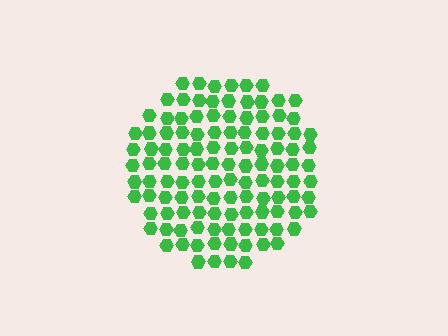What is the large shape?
The large shape is a circle.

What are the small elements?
The small elements are hexagons.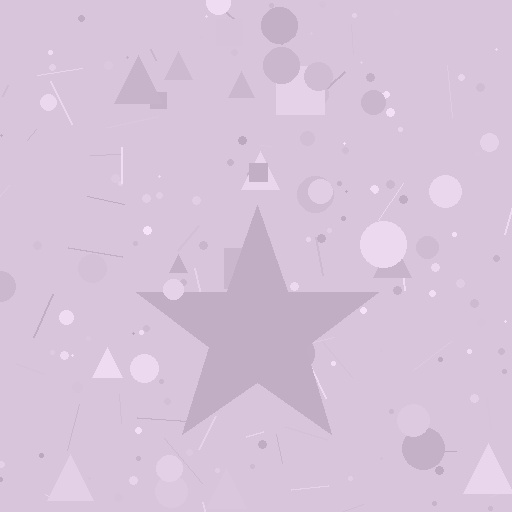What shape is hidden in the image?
A star is hidden in the image.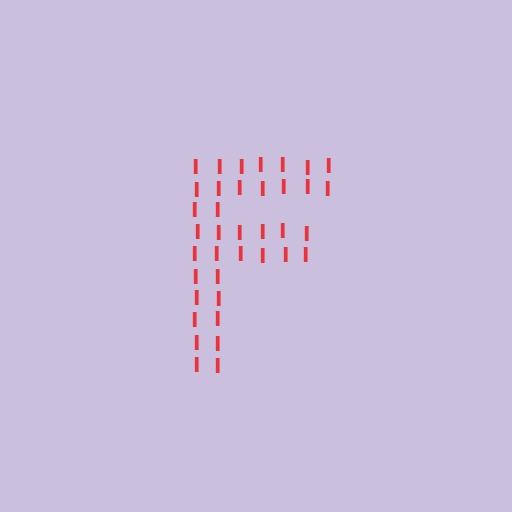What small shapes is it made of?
It is made of small letter I's.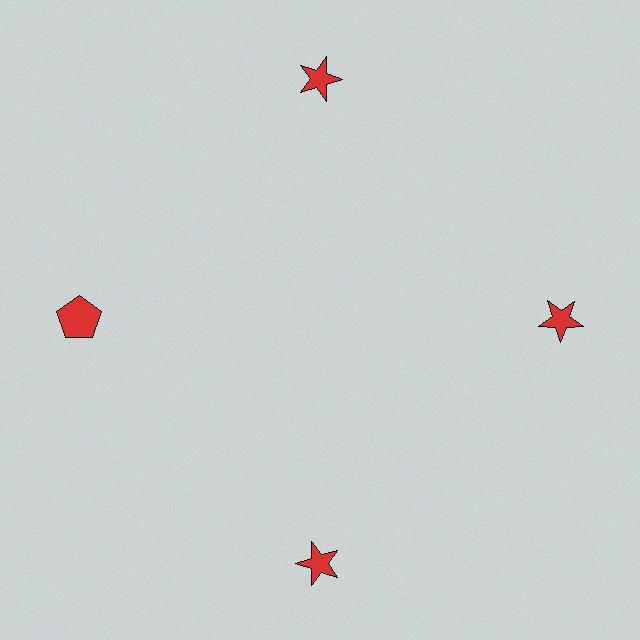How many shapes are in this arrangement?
There are 4 shapes arranged in a ring pattern.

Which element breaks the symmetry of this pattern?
The red pentagon at roughly the 9 o'clock position breaks the symmetry. All other shapes are red stars.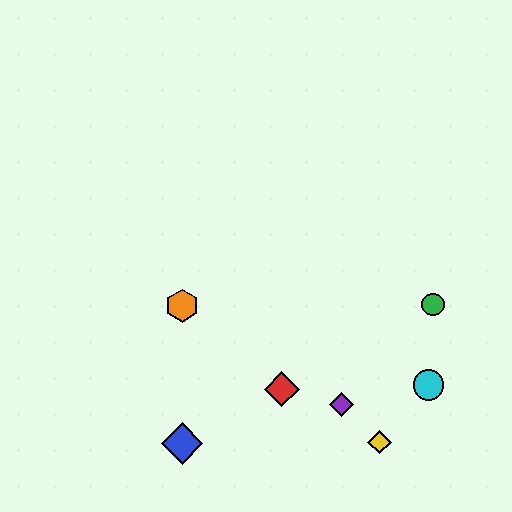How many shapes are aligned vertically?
2 shapes (the blue diamond, the orange hexagon) are aligned vertically.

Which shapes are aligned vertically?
The blue diamond, the orange hexagon are aligned vertically.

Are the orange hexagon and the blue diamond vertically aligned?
Yes, both are at x≈182.